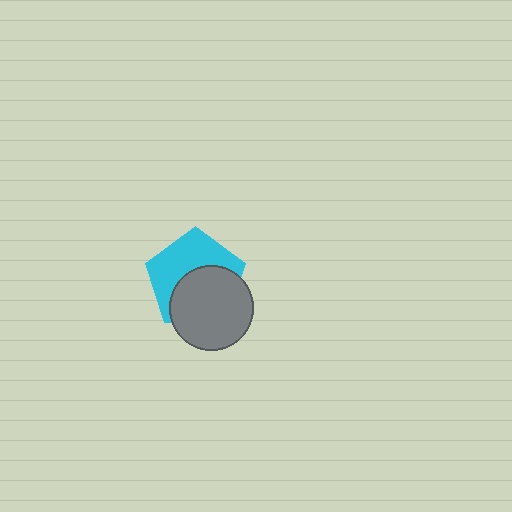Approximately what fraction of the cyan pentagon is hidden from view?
Roughly 49% of the cyan pentagon is hidden behind the gray circle.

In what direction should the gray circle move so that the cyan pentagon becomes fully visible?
The gray circle should move down. That is the shortest direction to clear the overlap and leave the cyan pentagon fully visible.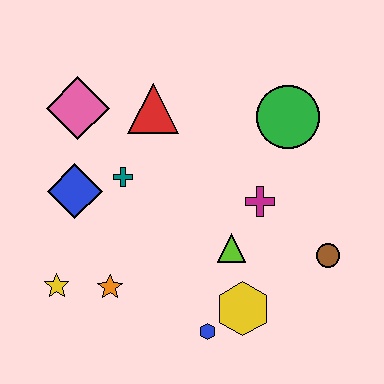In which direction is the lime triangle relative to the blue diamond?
The lime triangle is to the right of the blue diamond.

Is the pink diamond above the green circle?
Yes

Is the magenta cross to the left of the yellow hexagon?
No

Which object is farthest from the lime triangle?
The pink diamond is farthest from the lime triangle.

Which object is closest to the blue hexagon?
The yellow hexagon is closest to the blue hexagon.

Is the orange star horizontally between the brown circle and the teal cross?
No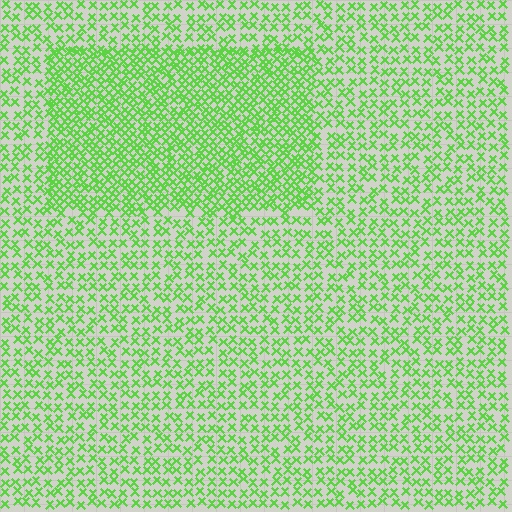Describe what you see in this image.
The image contains small lime elements arranged at two different densities. A rectangle-shaped region is visible where the elements are more densely packed than the surrounding area.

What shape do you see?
I see a rectangle.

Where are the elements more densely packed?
The elements are more densely packed inside the rectangle boundary.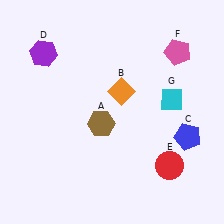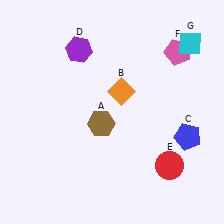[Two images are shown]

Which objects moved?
The objects that moved are: the purple hexagon (D), the cyan diamond (G).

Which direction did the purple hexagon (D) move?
The purple hexagon (D) moved right.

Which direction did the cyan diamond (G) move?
The cyan diamond (G) moved up.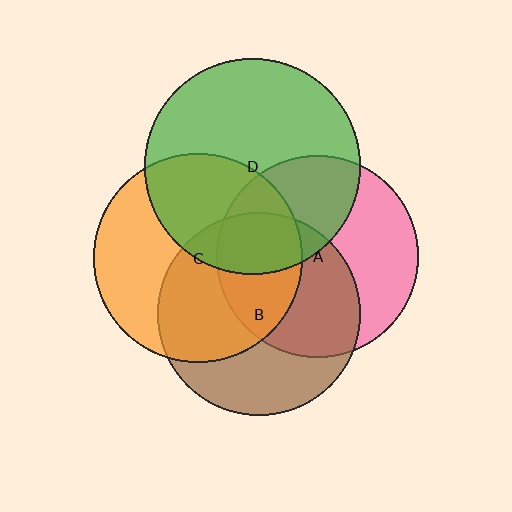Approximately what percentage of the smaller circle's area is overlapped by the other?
Approximately 50%.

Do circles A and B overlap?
Yes.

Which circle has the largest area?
Circle D (green).